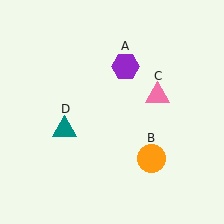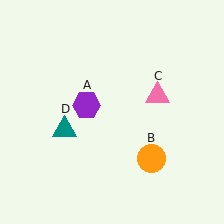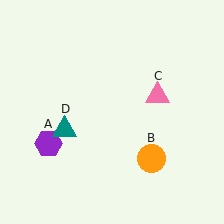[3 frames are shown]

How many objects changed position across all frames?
1 object changed position: purple hexagon (object A).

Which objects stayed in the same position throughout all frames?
Orange circle (object B) and pink triangle (object C) and teal triangle (object D) remained stationary.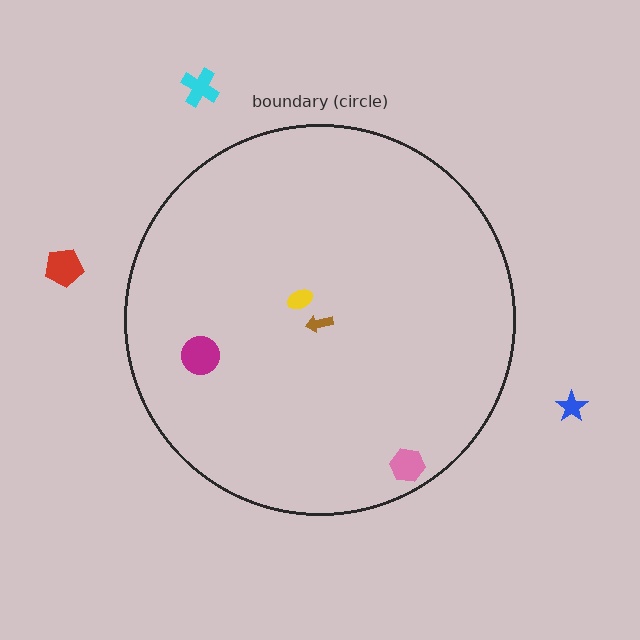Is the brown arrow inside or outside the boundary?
Inside.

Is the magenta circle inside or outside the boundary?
Inside.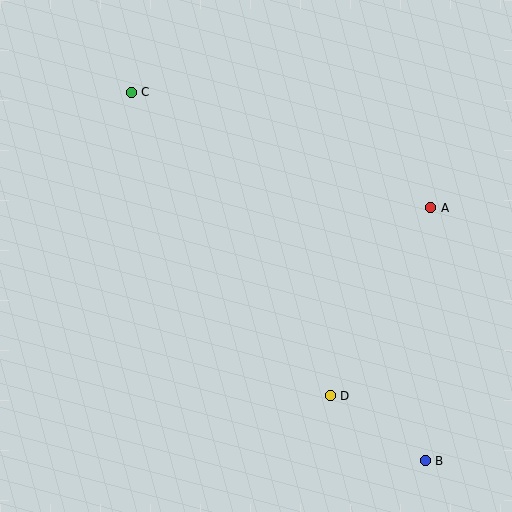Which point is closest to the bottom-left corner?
Point D is closest to the bottom-left corner.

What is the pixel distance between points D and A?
The distance between D and A is 213 pixels.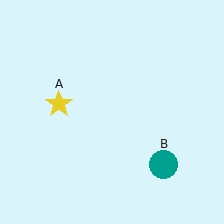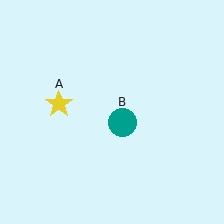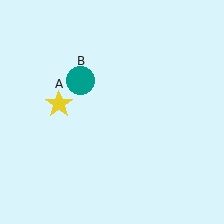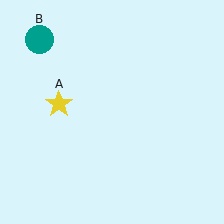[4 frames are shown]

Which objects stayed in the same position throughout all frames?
Yellow star (object A) remained stationary.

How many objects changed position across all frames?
1 object changed position: teal circle (object B).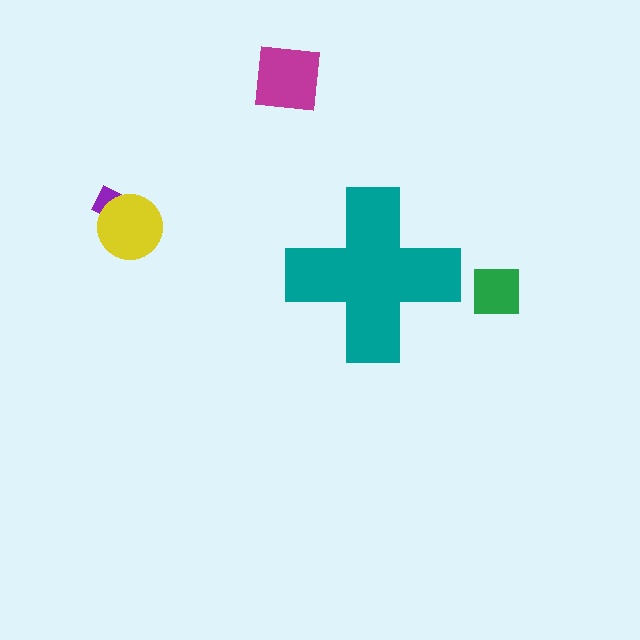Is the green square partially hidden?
No, the green square is fully visible.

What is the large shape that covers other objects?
A teal cross.